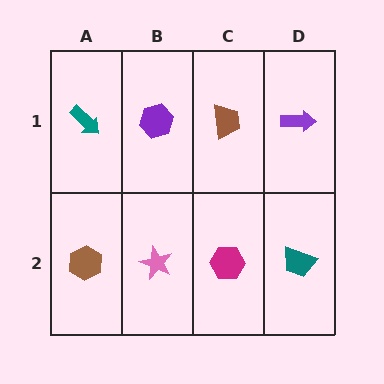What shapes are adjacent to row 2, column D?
A purple arrow (row 1, column D), a magenta hexagon (row 2, column C).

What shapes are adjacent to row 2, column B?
A purple hexagon (row 1, column B), a brown hexagon (row 2, column A), a magenta hexagon (row 2, column C).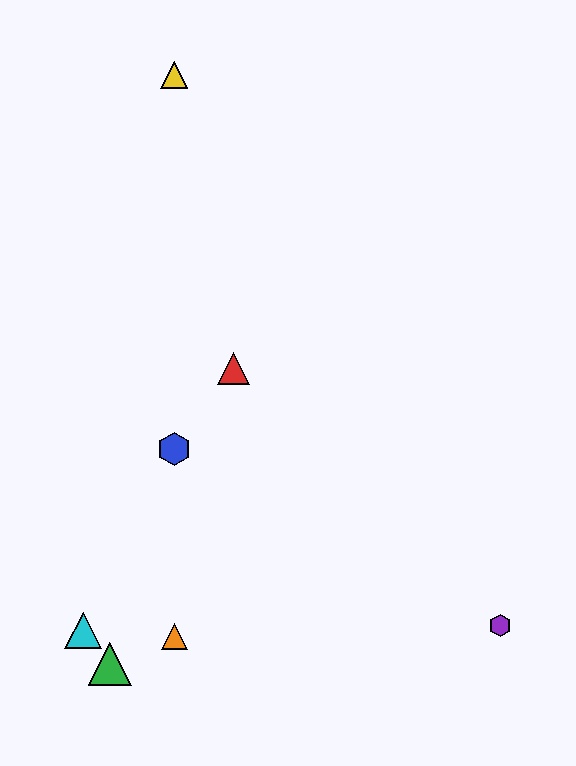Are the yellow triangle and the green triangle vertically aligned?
No, the yellow triangle is at x≈174 and the green triangle is at x≈110.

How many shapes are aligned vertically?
3 shapes (the blue hexagon, the yellow triangle, the orange triangle) are aligned vertically.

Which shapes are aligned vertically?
The blue hexagon, the yellow triangle, the orange triangle are aligned vertically.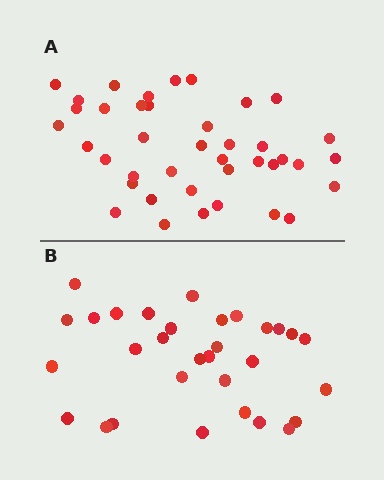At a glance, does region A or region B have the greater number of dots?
Region A (the top region) has more dots.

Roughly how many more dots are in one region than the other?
Region A has roughly 8 or so more dots than region B.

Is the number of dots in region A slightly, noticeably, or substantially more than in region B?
Region A has noticeably more, but not dramatically so. The ratio is roughly 1.3 to 1.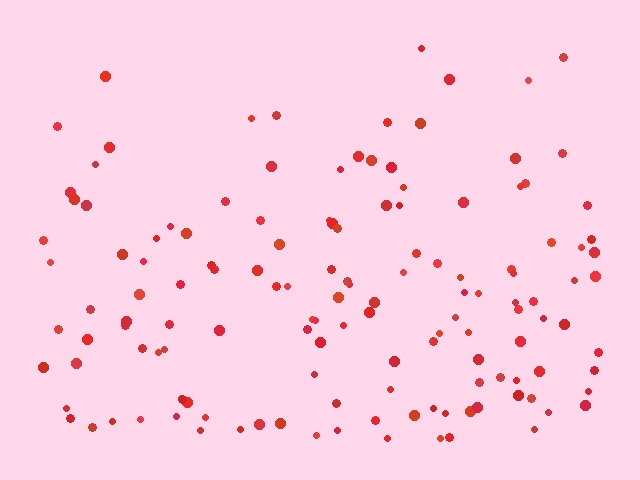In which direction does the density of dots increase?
From top to bottom, with the bottom side densest.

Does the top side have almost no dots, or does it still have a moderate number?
Still a moderate number, just noticeably fewer than the bottom.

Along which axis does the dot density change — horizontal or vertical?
Vertical.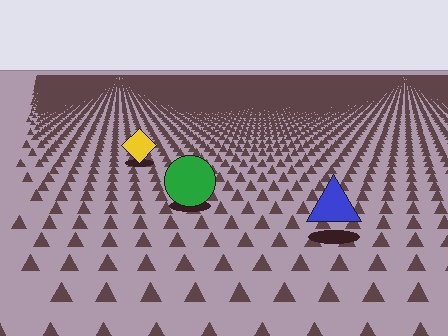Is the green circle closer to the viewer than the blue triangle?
No. The blue triangle is closer — you can tell from the texture gradient: the ground texture is coarser near it.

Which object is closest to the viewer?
The blue triangle is closest. The texture marks near it are larger and more spread out.